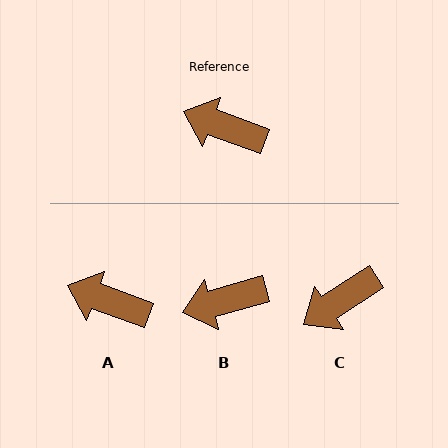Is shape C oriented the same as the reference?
No, it is off by about 54 degrees.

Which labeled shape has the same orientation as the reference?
A.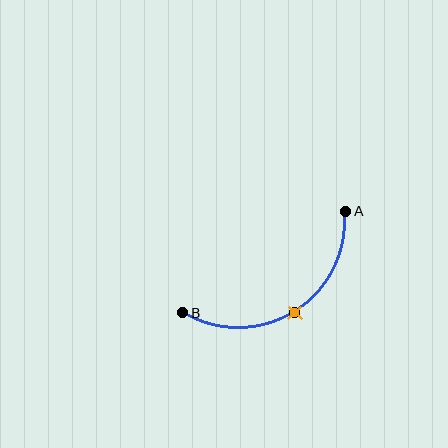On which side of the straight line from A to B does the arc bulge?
The arc bulges below the straight line connecting A and B.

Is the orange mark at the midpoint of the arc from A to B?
Yes. The orange mark lies on the arc at equal arc-length from both A and B — it is the arc midpoint.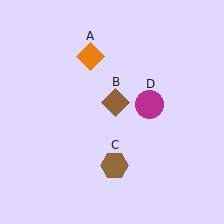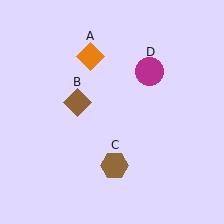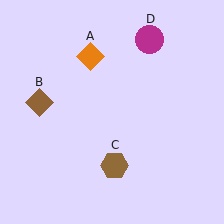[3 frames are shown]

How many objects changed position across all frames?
2 objects changed position: brown diamond (object B), magenta circle (object D).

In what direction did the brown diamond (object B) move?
The brown diamond (object B) moved left.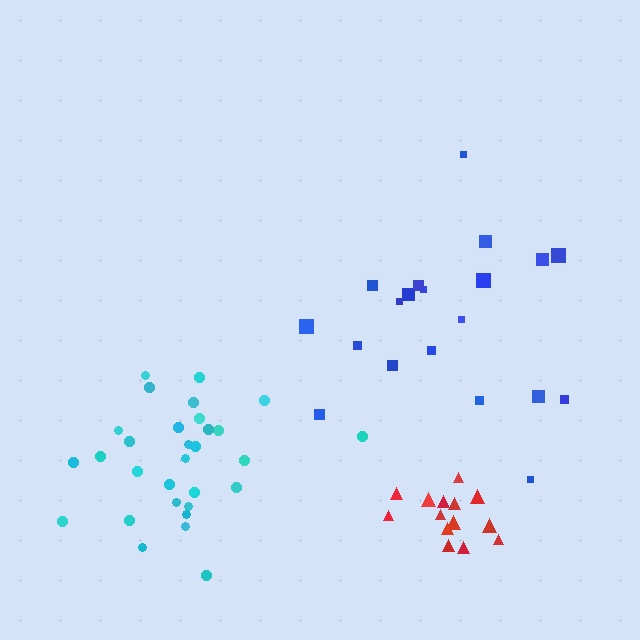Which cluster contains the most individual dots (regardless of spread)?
Cyan (30).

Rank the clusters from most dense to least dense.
red, cyan, blue.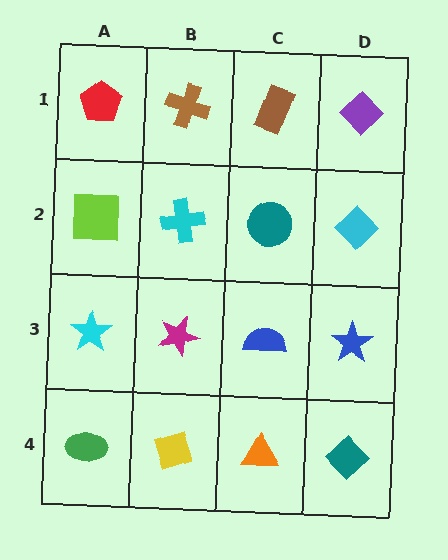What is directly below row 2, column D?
A blue star.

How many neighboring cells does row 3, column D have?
3.